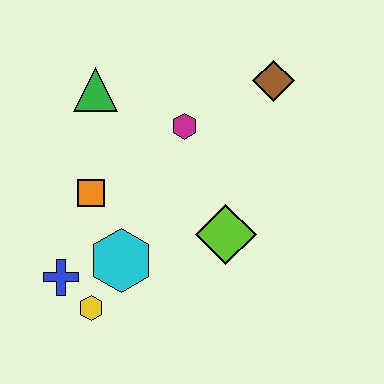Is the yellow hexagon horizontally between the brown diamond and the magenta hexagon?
No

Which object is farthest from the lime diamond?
The green triangle is farthest from the lime diamond.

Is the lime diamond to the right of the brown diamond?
No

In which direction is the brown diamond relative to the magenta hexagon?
The brown diamond is to the right of the magenta hexagon.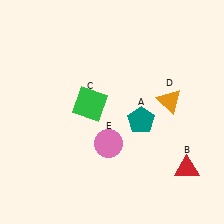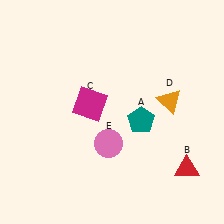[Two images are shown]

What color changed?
The square (C) changed from green in Image 1 to magenta in Image 2.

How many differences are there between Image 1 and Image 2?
There is 1 difference between the two images.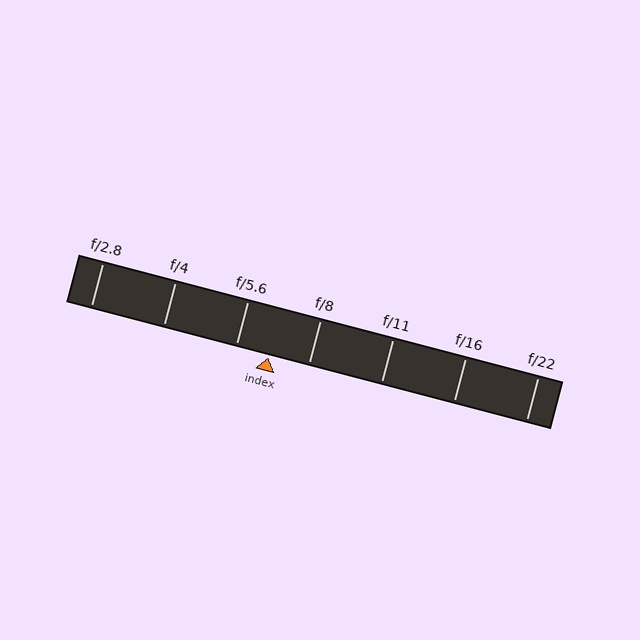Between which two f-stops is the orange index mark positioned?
The index mark is between f/5.6 and f/8.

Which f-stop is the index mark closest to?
The index mark is closest to f/5.6.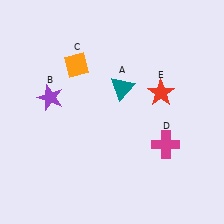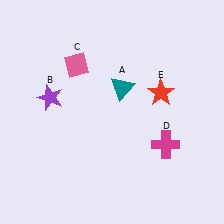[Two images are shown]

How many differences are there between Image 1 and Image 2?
There is 1 difference between the two images.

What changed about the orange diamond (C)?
In Image 1, C is orange. In Image 2, it changed to pink.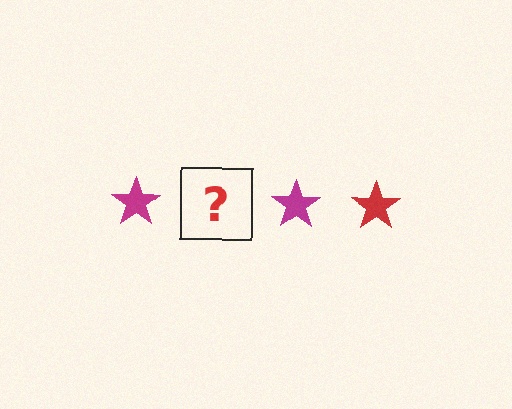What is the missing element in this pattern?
The missing element is a red star.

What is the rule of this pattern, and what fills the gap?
The rule is that the pattern cycles through magenta, red stars. The gap should be filled with a red star.